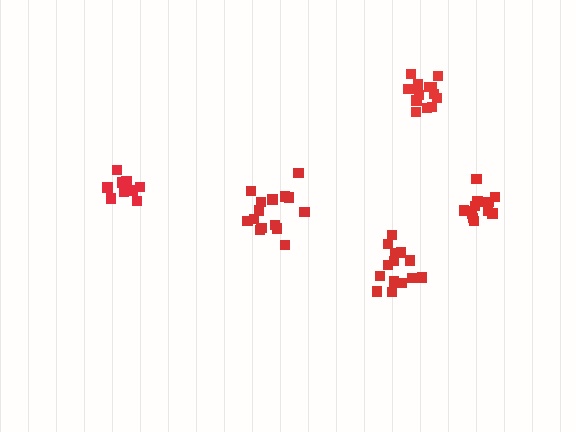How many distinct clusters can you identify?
There are 5 distinct clusters.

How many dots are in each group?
Group 1: 14 dots, Group 2: 15 dots, Group 3: 10 dots, Group 4: 13 dots, Group 5: 13 dots (65 total).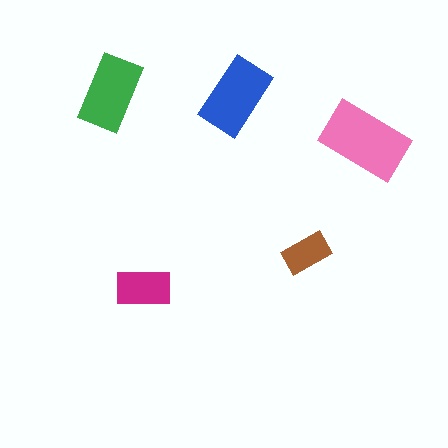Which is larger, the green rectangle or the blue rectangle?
The blue one.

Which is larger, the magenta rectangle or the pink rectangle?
The pink one.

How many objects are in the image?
There are 5 objects in the image.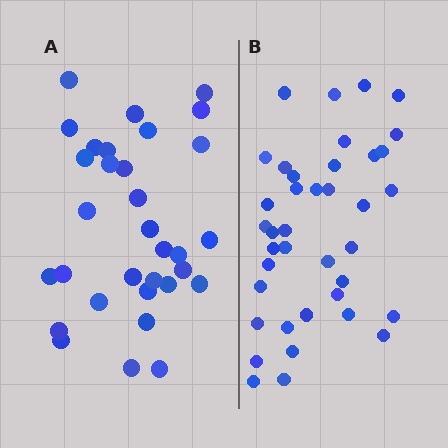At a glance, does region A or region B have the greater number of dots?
Region B (the right region) has more dots.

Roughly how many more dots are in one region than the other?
Region B has roughly 8 or so more dots than region A.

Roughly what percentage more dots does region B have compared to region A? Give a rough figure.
About 20% more.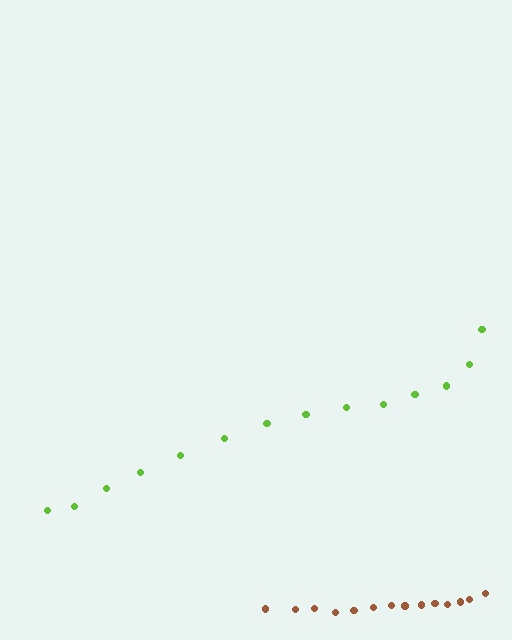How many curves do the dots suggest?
There are 2 distinct paths.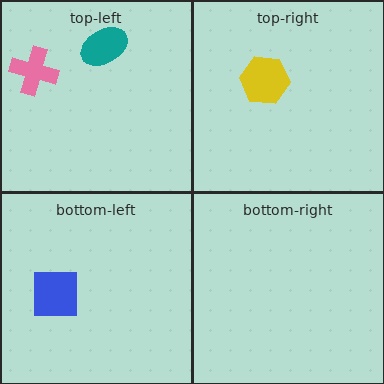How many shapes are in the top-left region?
2.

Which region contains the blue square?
The bottom-left region.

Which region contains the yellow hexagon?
The top-right region.